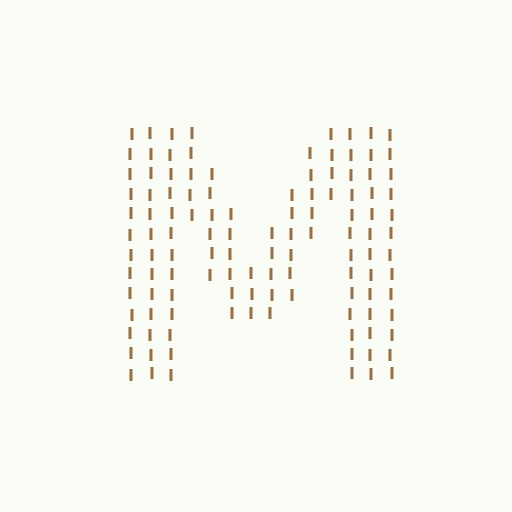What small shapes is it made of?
It is made of small letter I's.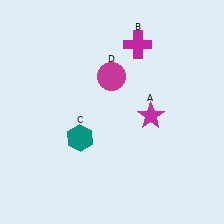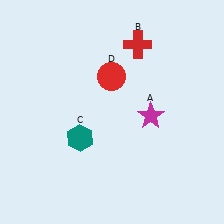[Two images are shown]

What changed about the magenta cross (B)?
In Image 1, B is magenta. In Image 2, it changed to red.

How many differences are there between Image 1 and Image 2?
There are 2 differences between the two images.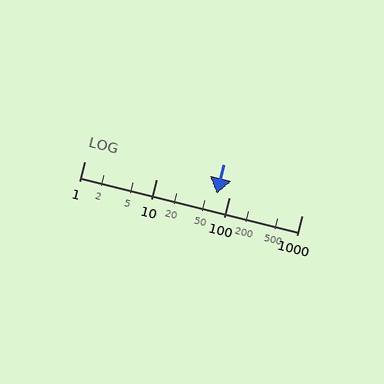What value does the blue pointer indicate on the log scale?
The pointer indicates approximately 67.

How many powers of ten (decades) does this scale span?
The scale spans 3 decades, from 1 to 1000.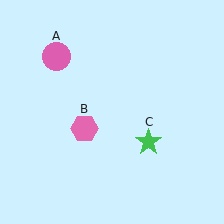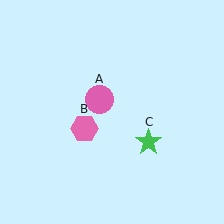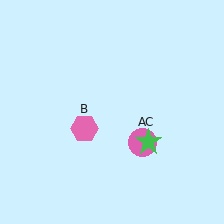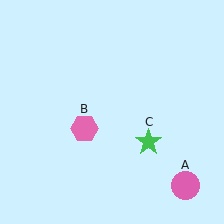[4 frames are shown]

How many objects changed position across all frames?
1 object changed position: pink circle (object A).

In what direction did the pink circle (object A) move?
The pink circle (object A) moved down and to the right.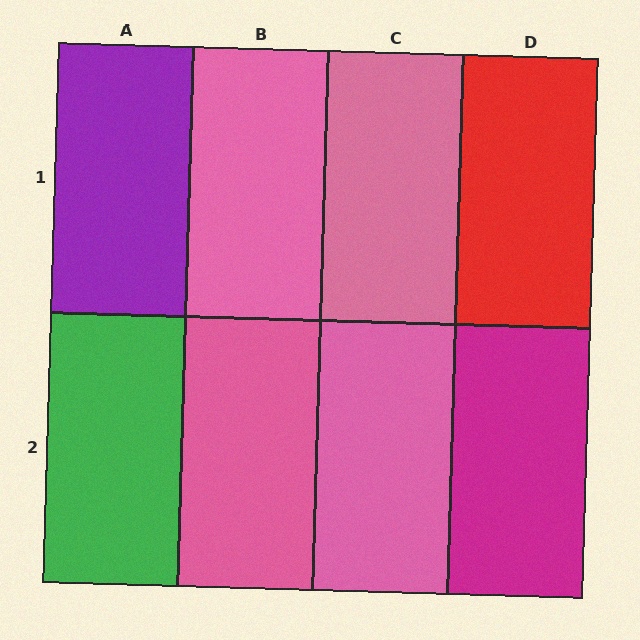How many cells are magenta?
1 cell is magenta.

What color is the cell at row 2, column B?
Pink.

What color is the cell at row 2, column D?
Magenta.